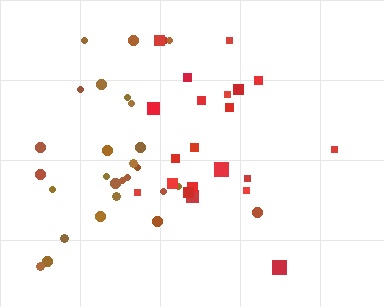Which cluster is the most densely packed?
Brown.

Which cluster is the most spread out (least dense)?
Red.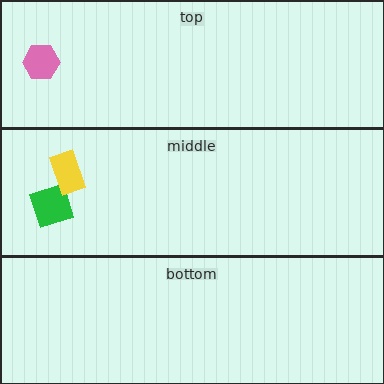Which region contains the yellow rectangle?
The middle region.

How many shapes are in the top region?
1.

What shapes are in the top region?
The pink hexagon.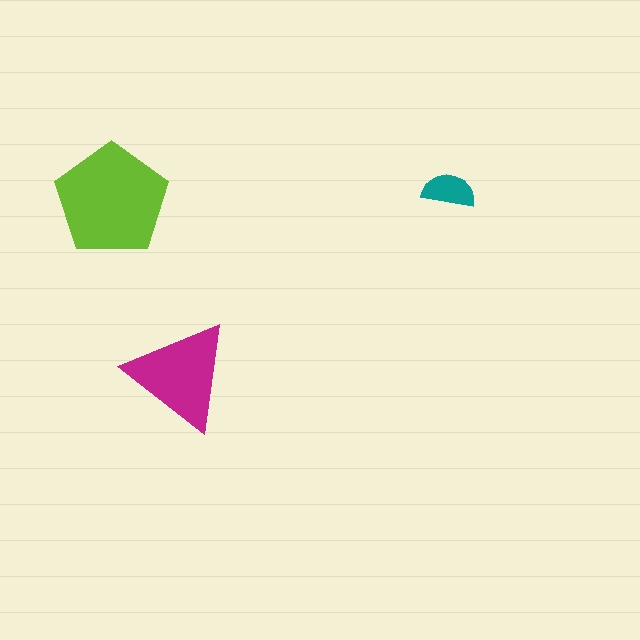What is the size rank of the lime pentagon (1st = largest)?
1st.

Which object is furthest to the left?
The lime pentagon is leftmost.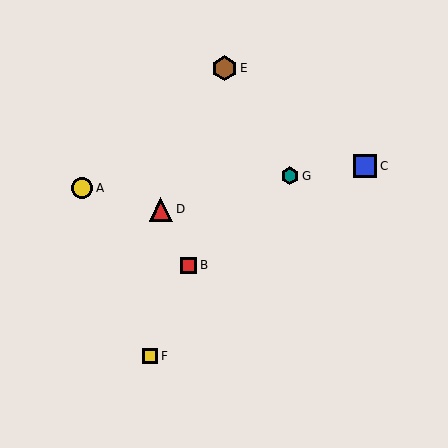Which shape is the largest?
The brown hexagon (labeled E) is the largest.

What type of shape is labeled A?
Shape A is a yellow circle.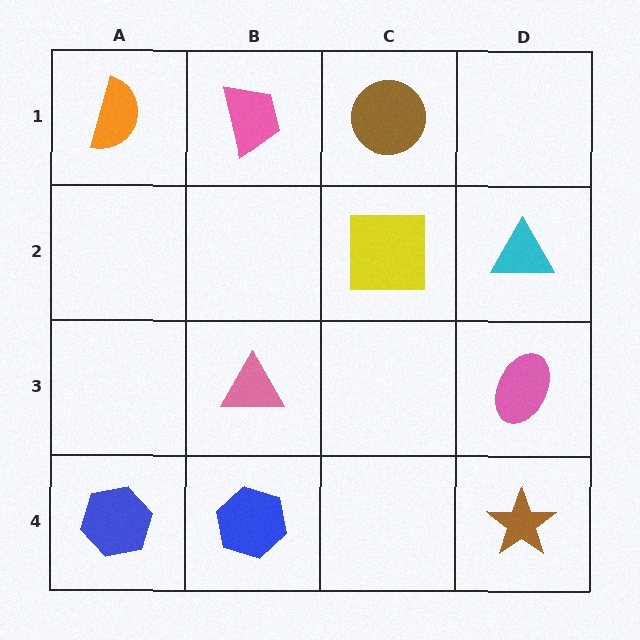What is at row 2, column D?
A cyan triangle.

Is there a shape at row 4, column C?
No, that cell is empty.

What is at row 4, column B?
A blue hexagon.